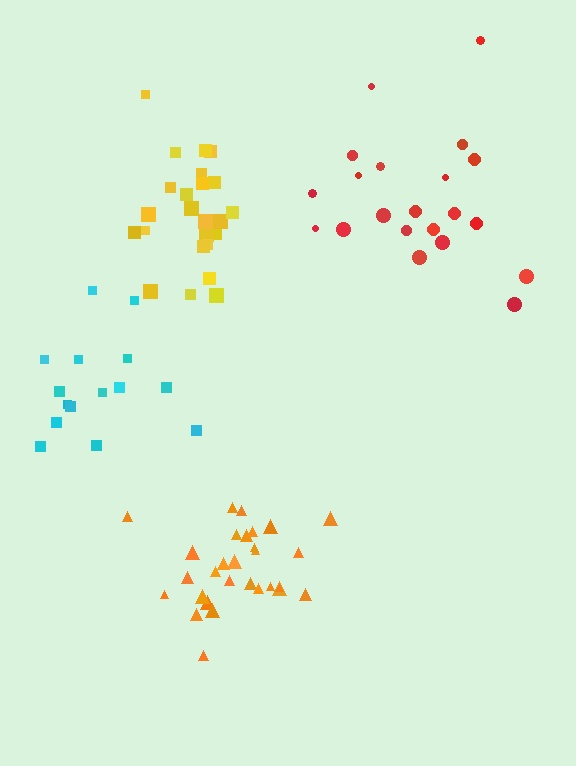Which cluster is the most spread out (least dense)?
Red.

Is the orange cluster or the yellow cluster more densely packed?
Orange.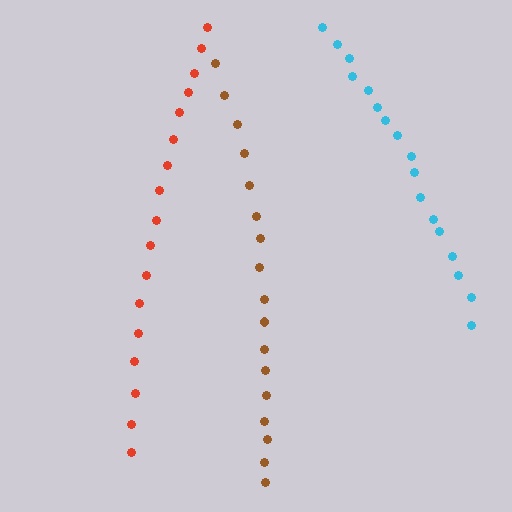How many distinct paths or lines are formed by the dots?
There are 3 distinct paths.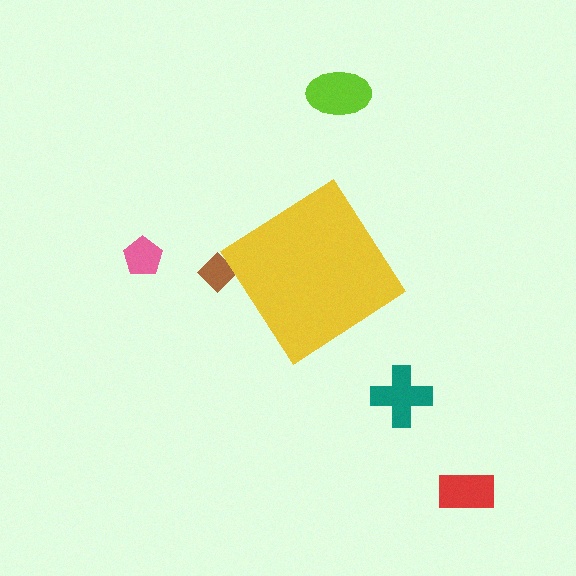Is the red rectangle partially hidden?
No, the red rectangle is fully visible.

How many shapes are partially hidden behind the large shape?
1 shape is partially hidden.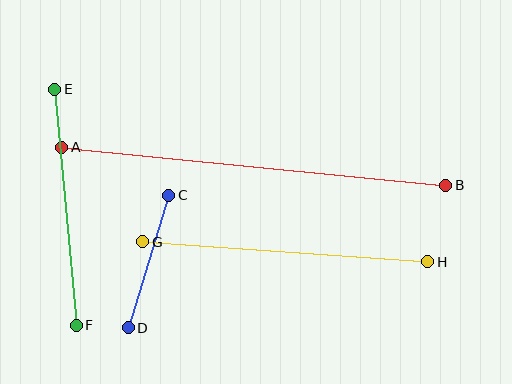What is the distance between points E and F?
The distance is approximately 237 pixels.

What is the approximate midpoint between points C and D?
The midpoint is at approximately (149, 262) pixels.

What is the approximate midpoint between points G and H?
The midpoint is at approximately (285, 252) pixels.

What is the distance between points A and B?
The distance is approximately 386 pixels.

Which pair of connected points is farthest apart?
Points A and B are farthest apart.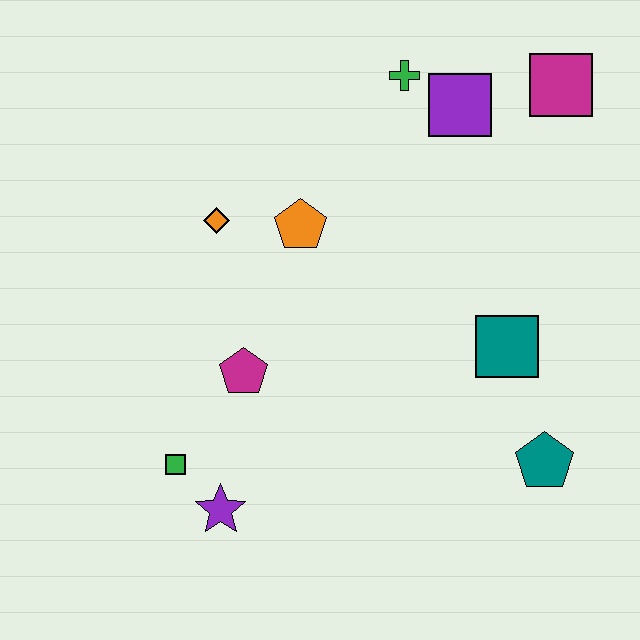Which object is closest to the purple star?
The green square is closest to the purple star.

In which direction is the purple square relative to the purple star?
The purple square is above the purple star.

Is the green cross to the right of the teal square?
No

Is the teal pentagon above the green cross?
No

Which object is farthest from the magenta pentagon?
The magenta square is farthest from the magenta pentagon.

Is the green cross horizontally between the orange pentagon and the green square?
No